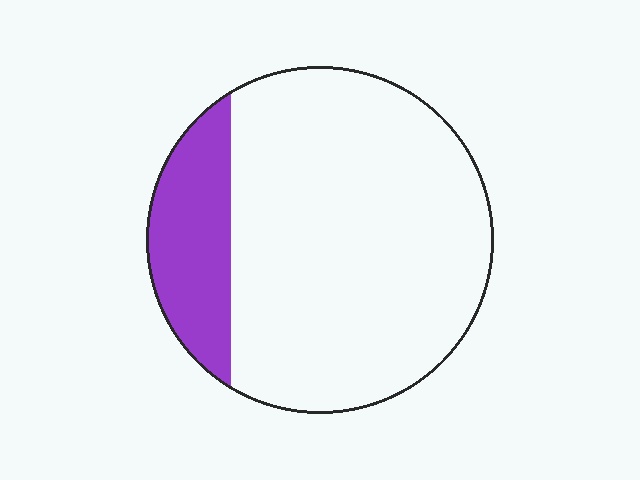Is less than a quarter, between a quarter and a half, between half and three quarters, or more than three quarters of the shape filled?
Less than a quarter.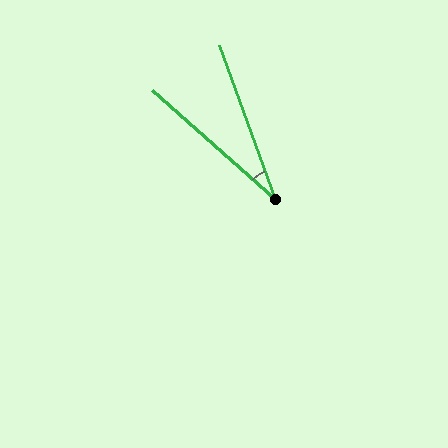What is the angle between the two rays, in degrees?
Approximately 28 degrees.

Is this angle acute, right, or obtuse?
It is acute.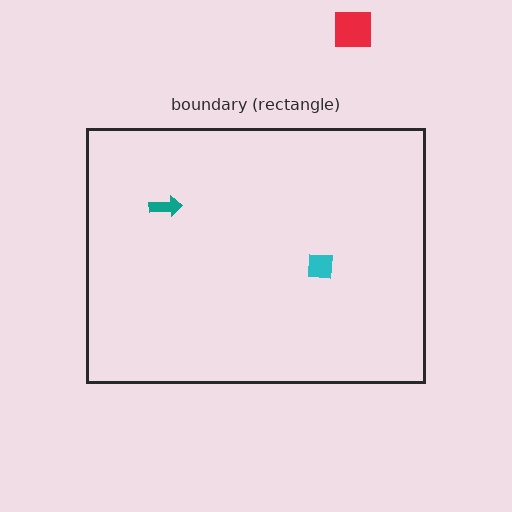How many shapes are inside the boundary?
2 inside, 1 outside.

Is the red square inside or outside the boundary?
Outside.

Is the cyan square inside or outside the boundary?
Inside.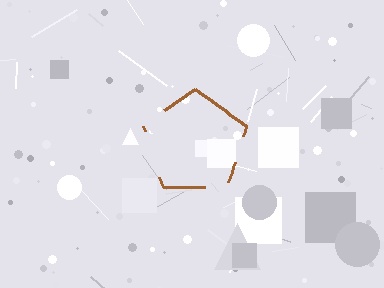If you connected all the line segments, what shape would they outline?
They would outline a pentagon.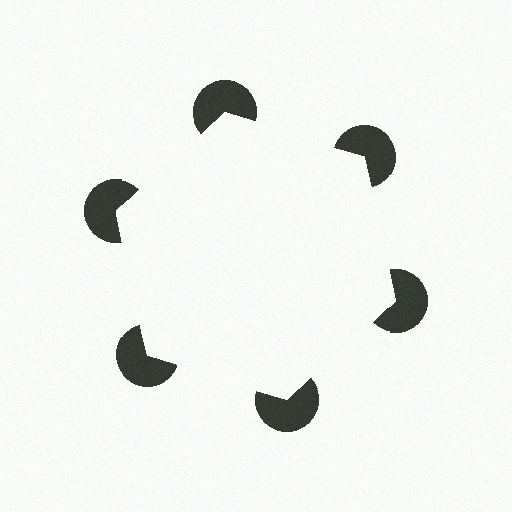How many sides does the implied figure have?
6 sides.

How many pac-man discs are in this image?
There are 6 — one at each vertex of the illusory hexagon.